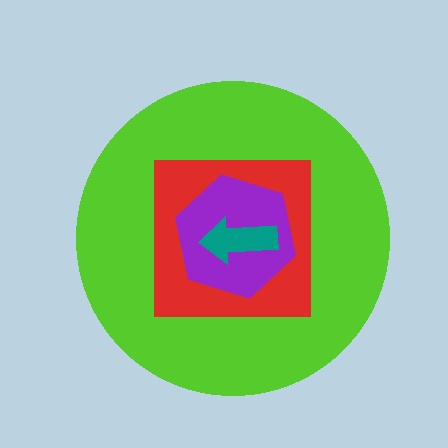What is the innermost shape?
The teal arrow.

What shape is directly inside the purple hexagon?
The teal arrow.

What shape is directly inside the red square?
The purple hexagon.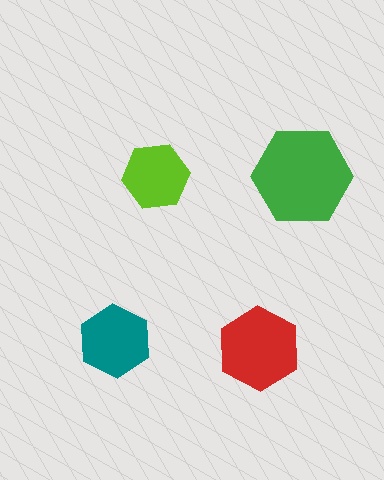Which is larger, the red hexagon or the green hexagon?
The green one.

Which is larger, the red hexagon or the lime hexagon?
The red one.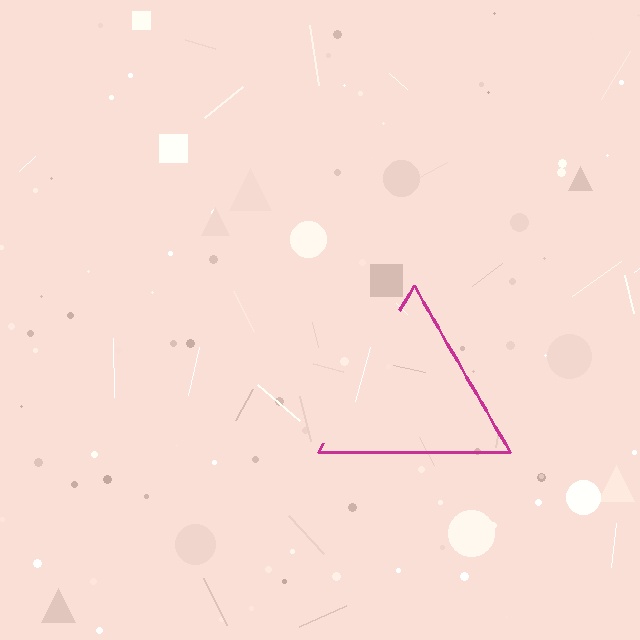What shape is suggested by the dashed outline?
The dashed outline suggests a triangle.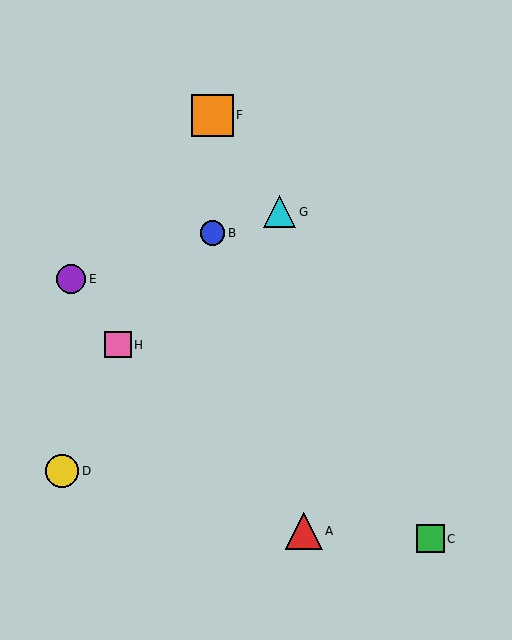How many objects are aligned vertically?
2 objects (B, F) are aligned vertically.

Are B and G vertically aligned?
No, B is at x≈213 and G is at x≈280.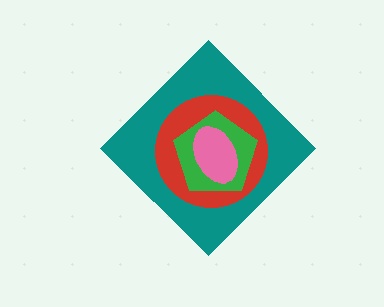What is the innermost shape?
The pink ellipse.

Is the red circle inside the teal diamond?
Yes.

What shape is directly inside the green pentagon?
The pink ellipse.